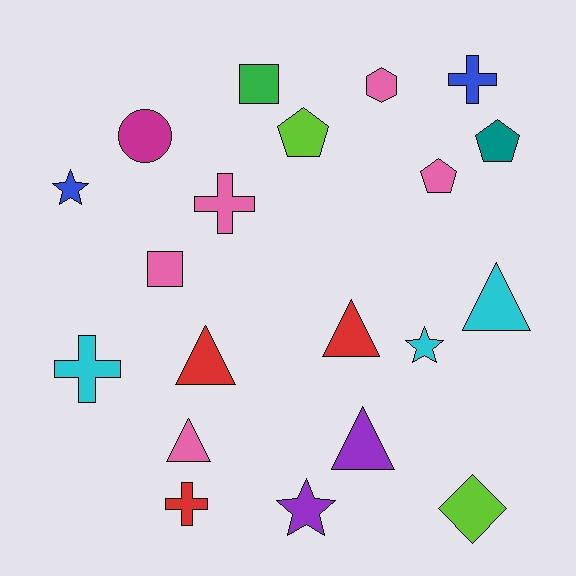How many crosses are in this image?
There are 4 crosses.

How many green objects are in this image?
There is 1 green object.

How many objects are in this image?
There are 20 objects.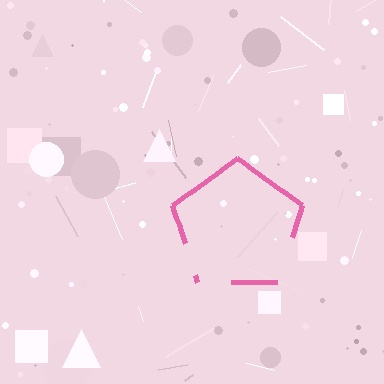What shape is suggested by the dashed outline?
The dashed outline suggests a pentagon.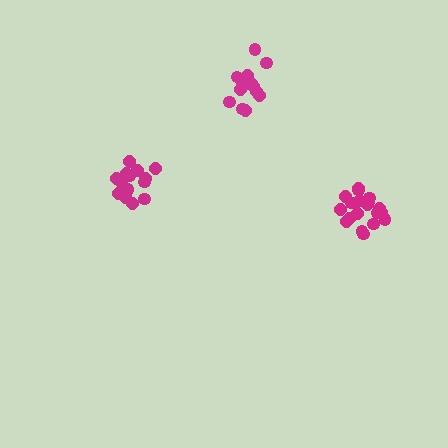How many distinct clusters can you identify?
There are 3 distinct clusters.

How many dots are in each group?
Group 1: 14 dots, Group 2: 19 dots, Group 3: 16 dots (49 total).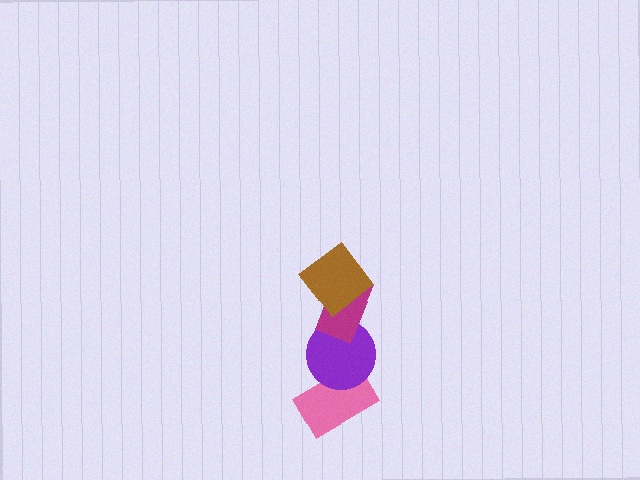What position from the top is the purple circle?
The purple circle is 3rd from the top.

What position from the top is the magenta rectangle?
The magenta rectangle is 2nd from the top.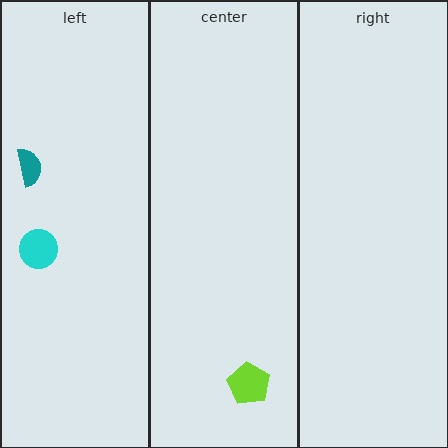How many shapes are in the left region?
2.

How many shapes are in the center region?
1.